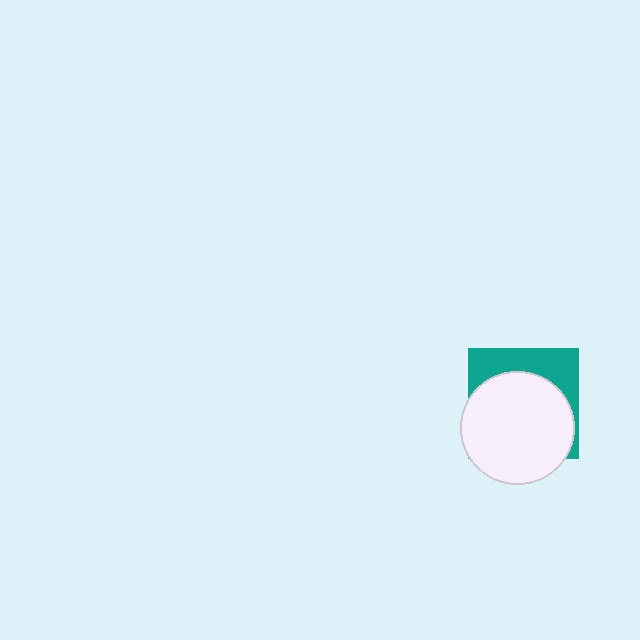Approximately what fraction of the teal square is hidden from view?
Roughly 66% of the teal square is hidden behind the white circle.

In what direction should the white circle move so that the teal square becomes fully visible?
The white circle should move down. That is the shortest direction to clear the overlap and leave the teal square fully visible.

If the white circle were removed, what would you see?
You would see the complete teal square.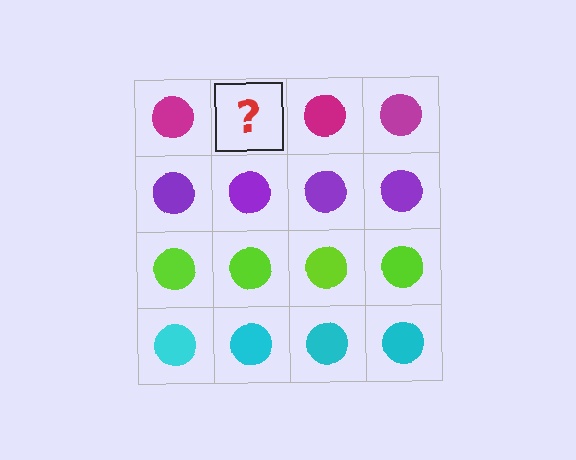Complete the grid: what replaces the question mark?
The question mark should be replaced with a magenta circle.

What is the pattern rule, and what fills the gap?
The rule is that each row has a consistent color. The gap should be filled with a magenta circle.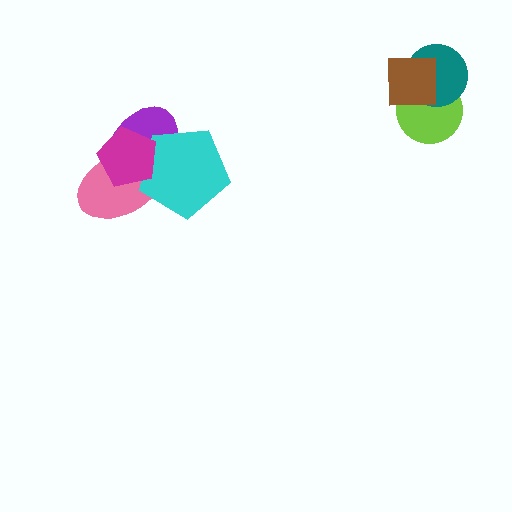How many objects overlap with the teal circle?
2 objects overlap with the teal circle.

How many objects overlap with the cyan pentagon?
3 objects overlap with the cyan pentagon.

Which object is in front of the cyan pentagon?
The magenta pentagon is in front of the cyan pentagon.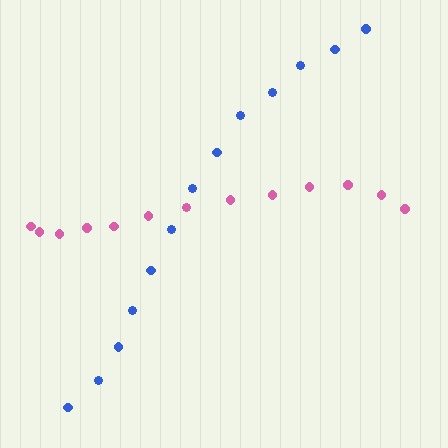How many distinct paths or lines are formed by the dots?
There are 2 distinct paths.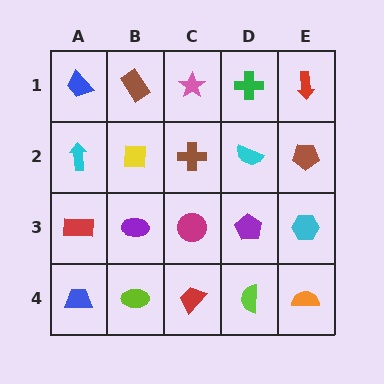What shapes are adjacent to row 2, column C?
A pink star (row 1, column C), a magenta circle (row 3, column C), a yellow square (row 2, column B), a cyan semicircle (row 2, column D).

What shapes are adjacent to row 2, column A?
A blue trapezoid (row 1, column A), a red rectangle (row 3, column A), a yellow square (row 2, column B).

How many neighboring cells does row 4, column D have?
3.